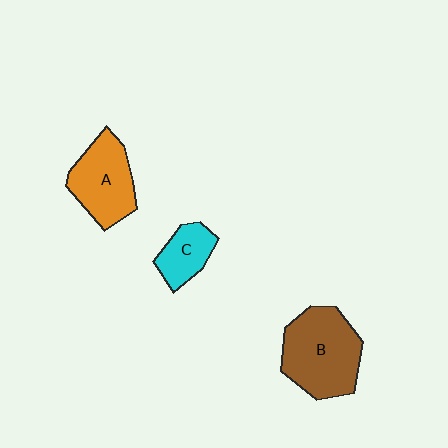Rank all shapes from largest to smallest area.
From largest to smallest: B (brown), A (orange), C (cyan).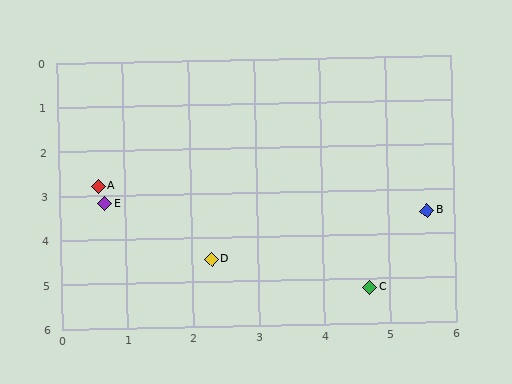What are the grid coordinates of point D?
Point D is at approximately (2.3, 4.5).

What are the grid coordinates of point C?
Point C is at approximately (4.7, 5.2).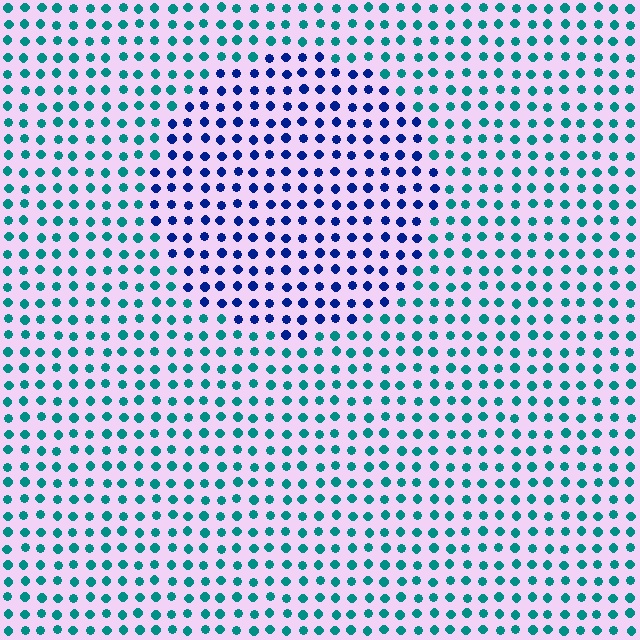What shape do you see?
I see a circle.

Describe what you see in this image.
The image is filled with small teal elements in a uniform arrangement. A circle-shaped region is visible where the elements are tinted to a slightly different hue, forming a subtle color boundary.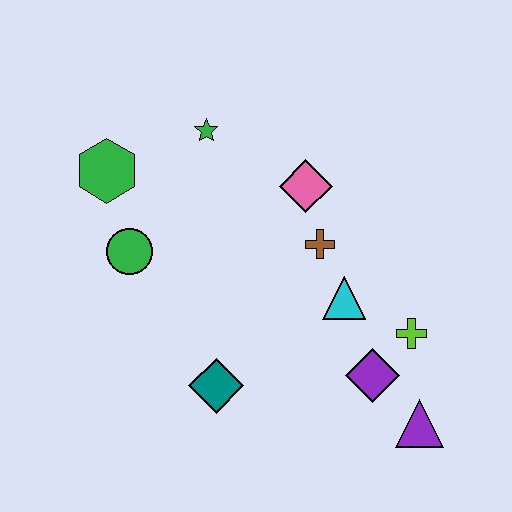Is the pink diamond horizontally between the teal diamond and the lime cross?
Yes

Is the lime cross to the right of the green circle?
Yes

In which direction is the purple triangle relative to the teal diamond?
The purple triangle is to the right of the teal diamond.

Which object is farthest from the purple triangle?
The green hexagon is farthest from the purple triangle.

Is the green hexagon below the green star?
Yes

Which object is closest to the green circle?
The green hexagon is closest to the green circle.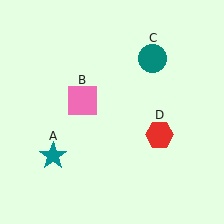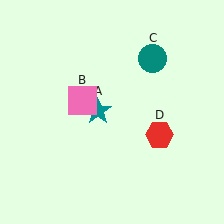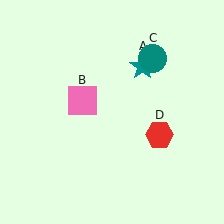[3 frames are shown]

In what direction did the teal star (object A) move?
The teal star (object A) moved up and to the right.